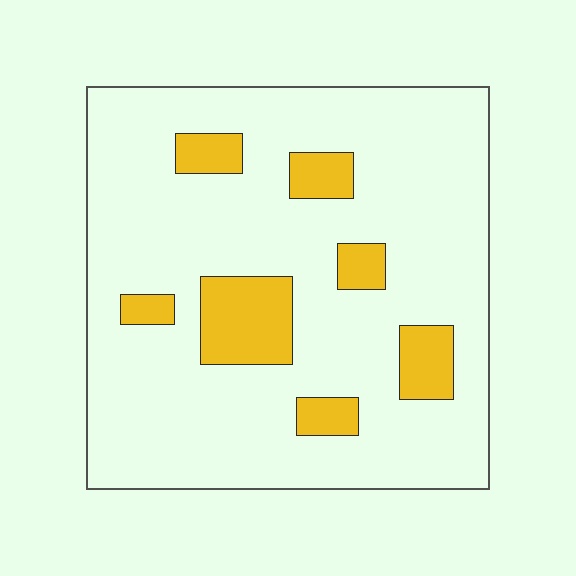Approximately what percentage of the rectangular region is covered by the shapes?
Approximately 15%.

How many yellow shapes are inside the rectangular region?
7.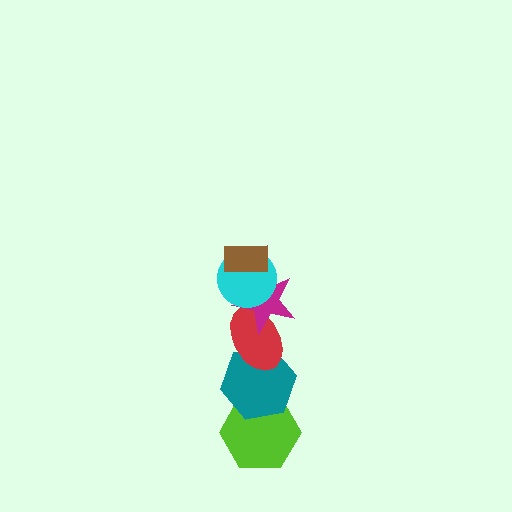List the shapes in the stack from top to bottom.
From top to bottom: the brown rectangle, the cyan circle, the magenta star, the red ellipse, the teal hexagon, the lime hexagon.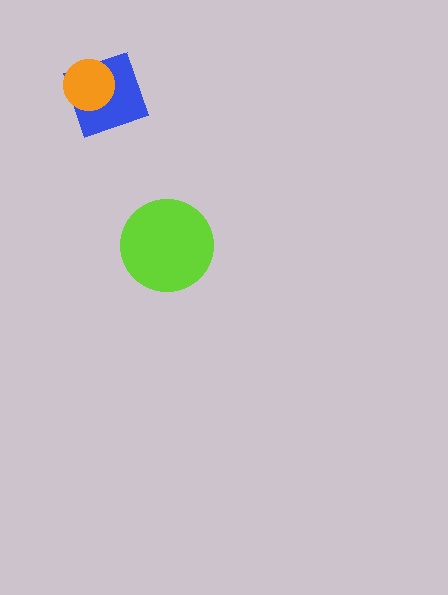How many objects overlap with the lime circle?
0 objects overlap with the lime circle.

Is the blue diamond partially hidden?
Yes, it is partially covered by another shape.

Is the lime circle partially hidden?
No, no other shape covers it.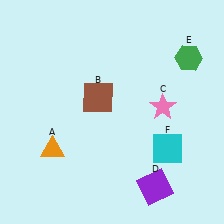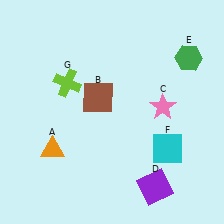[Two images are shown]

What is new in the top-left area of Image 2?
A lime cross (G) was added in the top-left area of Image 2.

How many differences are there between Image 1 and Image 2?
There is 1 difference between the two images.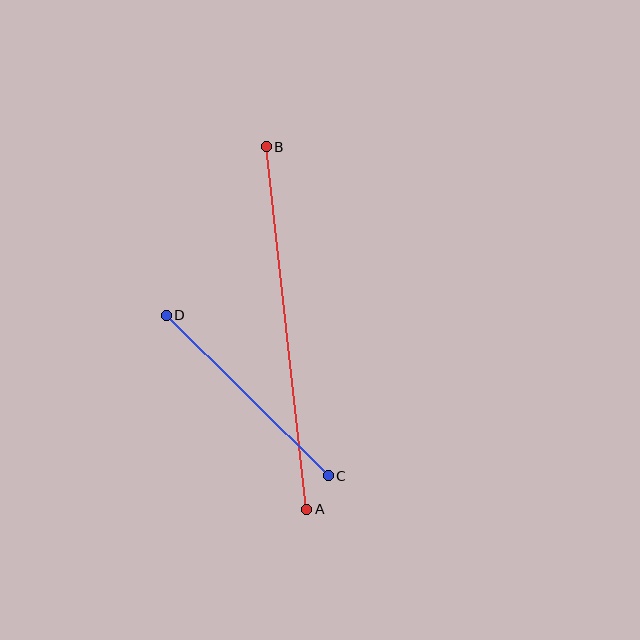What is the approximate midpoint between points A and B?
The midpoint is at approximately (286, 328) pixels.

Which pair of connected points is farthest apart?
Points A and B are farthest apart.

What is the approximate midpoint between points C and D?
The midpoint is at approximately (247, 396) pixels.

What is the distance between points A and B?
The distance is approximately 365 pixels.